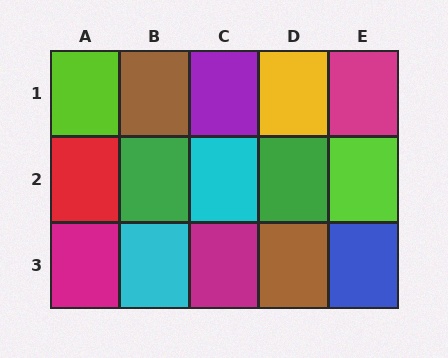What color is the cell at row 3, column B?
Cyan.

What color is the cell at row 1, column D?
Yellow.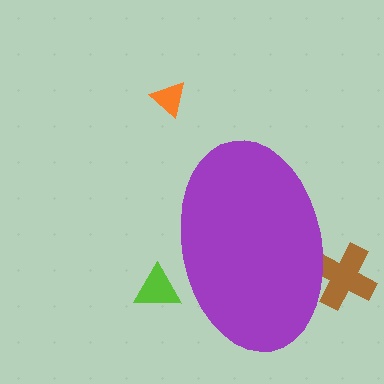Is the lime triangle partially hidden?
Yes, the lime triangle is partially hidden behind the purple ellipse.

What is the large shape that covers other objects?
A purple ellipse.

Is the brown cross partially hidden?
Yes, the brown cross is partially hidden behind the purple ellipse.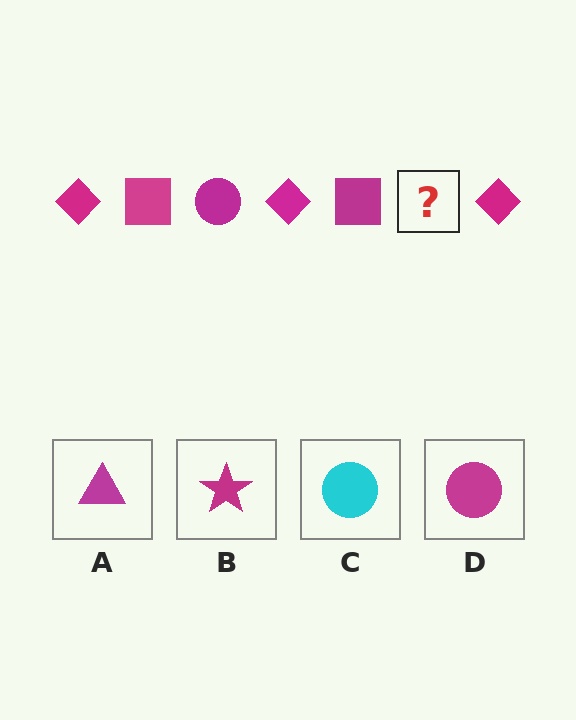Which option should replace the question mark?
Option D.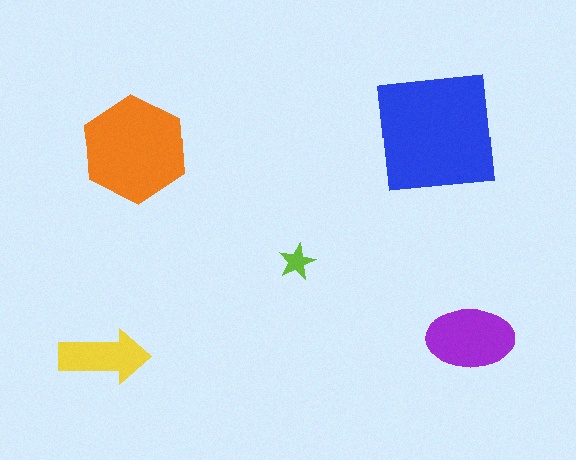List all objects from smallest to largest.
The lime star, the yellow arrow, the purple ellipse, the orange hexagon, the blue square.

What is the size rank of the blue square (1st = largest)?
1st.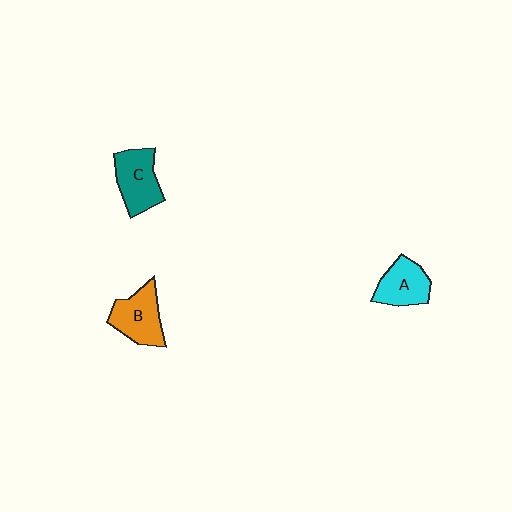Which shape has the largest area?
Shape B (orange).